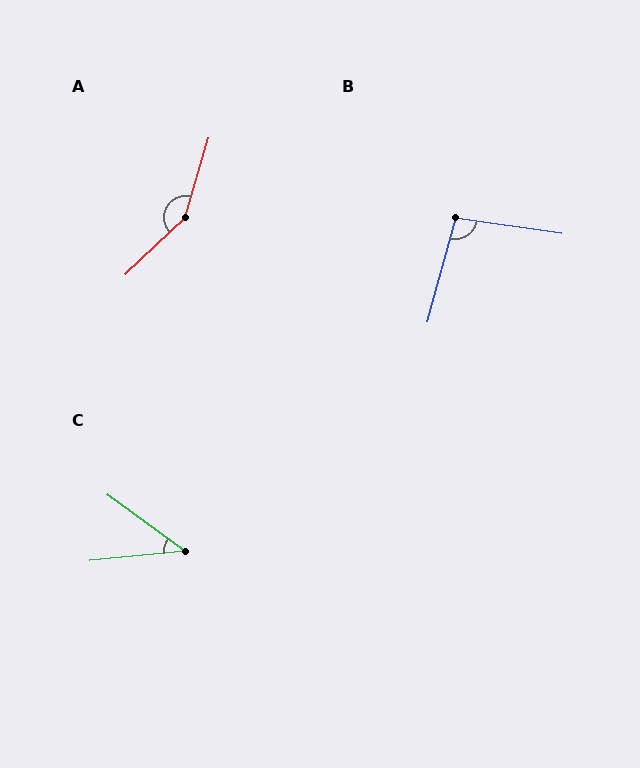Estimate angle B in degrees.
Approximately 97 degrees.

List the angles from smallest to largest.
C (42°), B (97°), A (150°).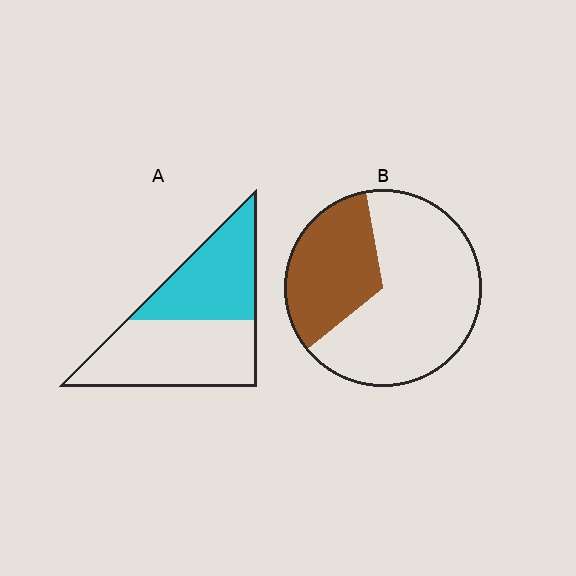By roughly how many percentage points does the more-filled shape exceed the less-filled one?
By roughly 10 percentage points (A over B).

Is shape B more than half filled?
No.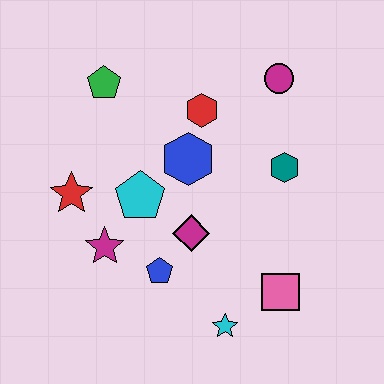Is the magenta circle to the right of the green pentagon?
Yes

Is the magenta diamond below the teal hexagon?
Yes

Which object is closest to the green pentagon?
The red hexagon is closest to the green pentagon.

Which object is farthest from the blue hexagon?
The cyan star is farthest from the blue hexagon.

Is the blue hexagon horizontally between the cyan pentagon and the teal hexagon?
Yes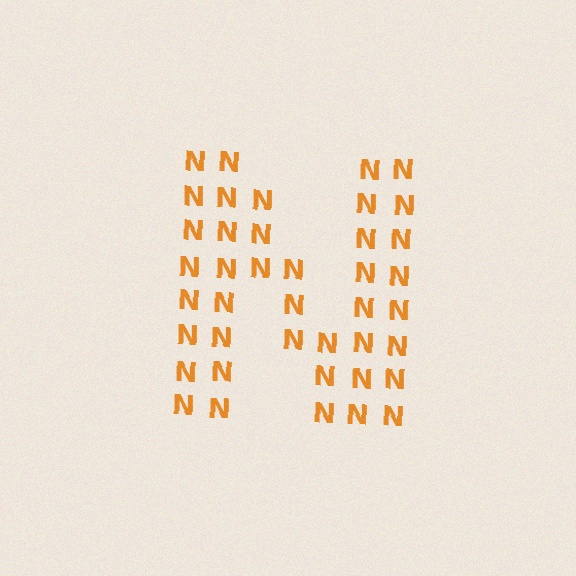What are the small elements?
The small elements are letter N's.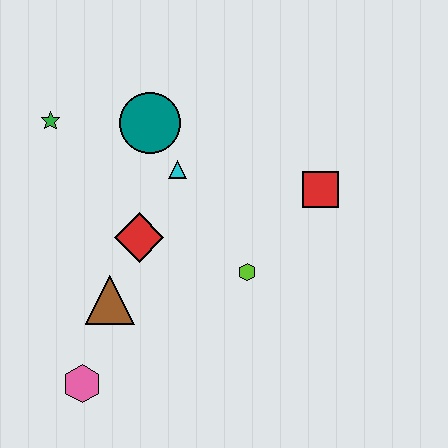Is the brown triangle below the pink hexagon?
No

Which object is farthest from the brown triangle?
The red square is farthest from the brown triangle.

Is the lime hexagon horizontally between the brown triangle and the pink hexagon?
No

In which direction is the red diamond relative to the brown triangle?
The red diamond is above the brown triangle.